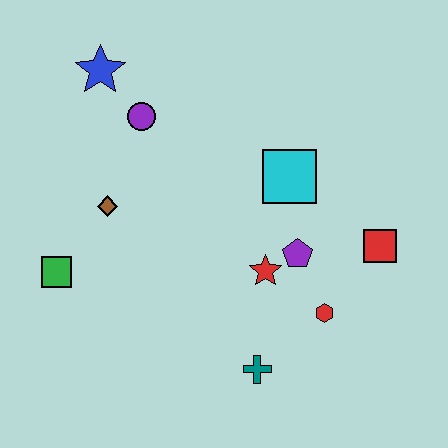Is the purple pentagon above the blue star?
No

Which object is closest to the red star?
The purple pentagon is closest to the red star.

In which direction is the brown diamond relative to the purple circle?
The brown diamond is below the purple circle.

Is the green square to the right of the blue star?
No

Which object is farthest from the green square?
The red square is farthest from the green square.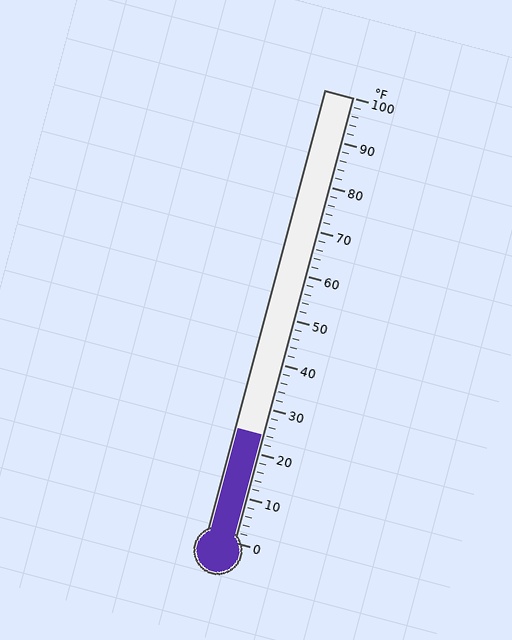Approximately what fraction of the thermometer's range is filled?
The thermometer is filled to approximately 25% of its range.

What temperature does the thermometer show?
The thermometer shows approximately 24°F.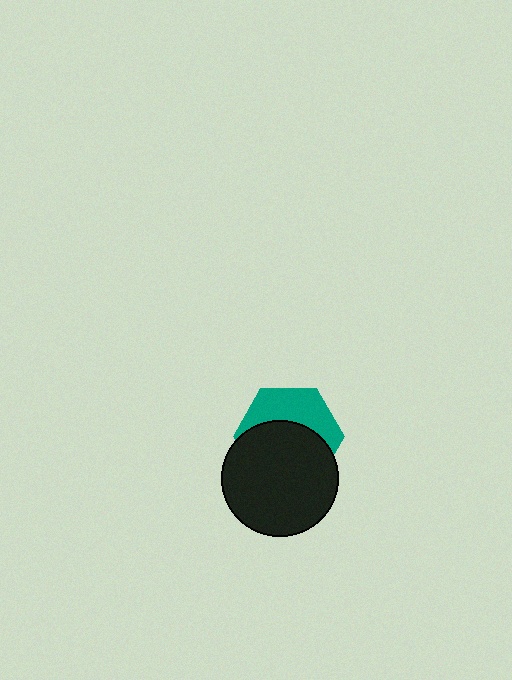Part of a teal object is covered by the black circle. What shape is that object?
It is a hexagon.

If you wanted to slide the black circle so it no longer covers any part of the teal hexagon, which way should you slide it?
Slide it down — that is the most direct way to separate the two shapes.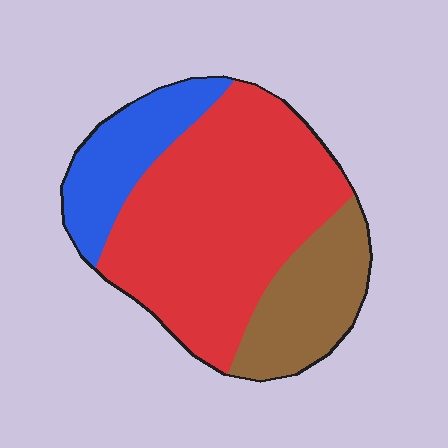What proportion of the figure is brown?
Brown takes up between a sixth and a third of the figure.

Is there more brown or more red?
Red.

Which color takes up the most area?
Red, at roughly 60%.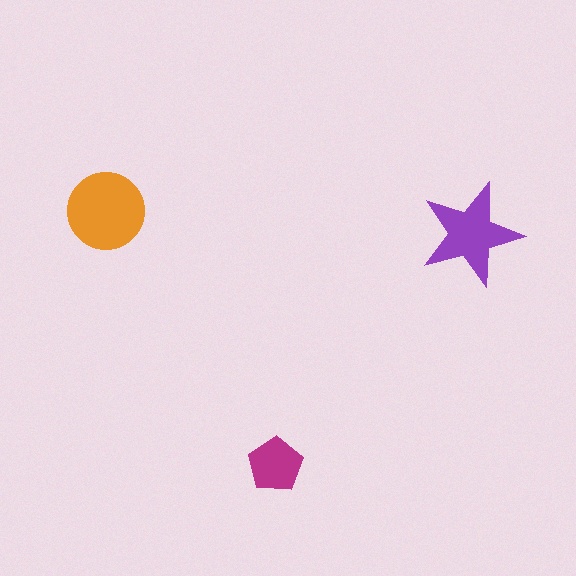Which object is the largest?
The orange circle.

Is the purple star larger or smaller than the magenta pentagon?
Larger.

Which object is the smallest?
The magenta pentagon.